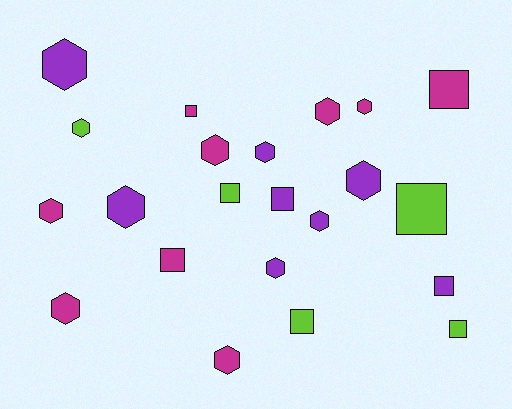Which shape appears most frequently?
Hexagon, with 13 objects.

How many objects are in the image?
There are 22 objects.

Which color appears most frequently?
Magenta, with 9 objects.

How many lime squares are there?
There are 4 lime squares.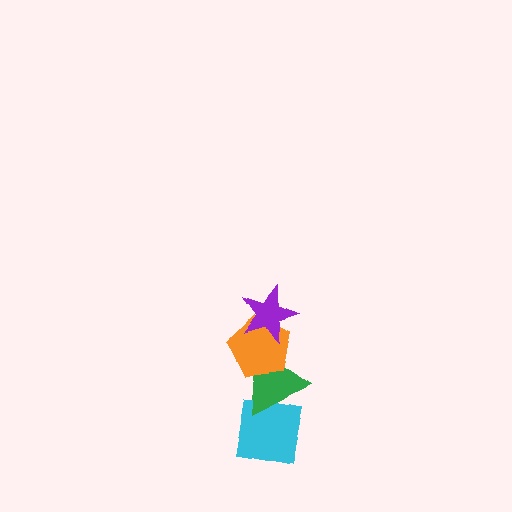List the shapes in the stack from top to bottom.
From top to bottom: the purple star, the orange pentagon, the green triangle, the cyan square.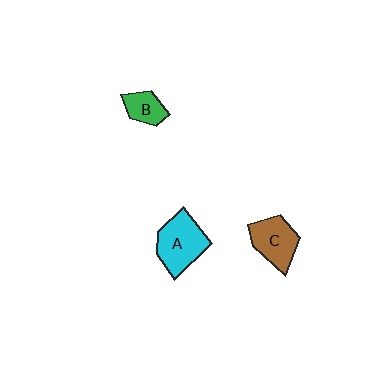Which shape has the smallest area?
Shape B (green).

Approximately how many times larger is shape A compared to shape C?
Approximately 1.2 times.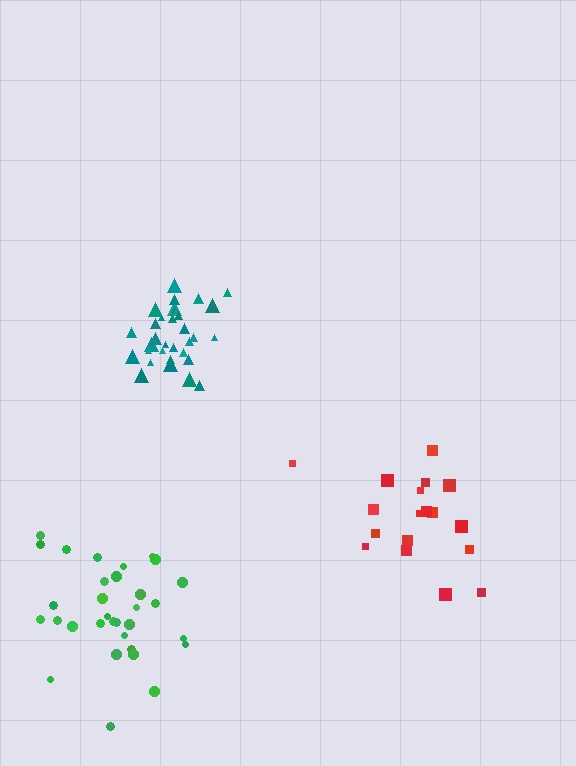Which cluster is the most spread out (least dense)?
Red.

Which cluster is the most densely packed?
Teal.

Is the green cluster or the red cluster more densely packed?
Green.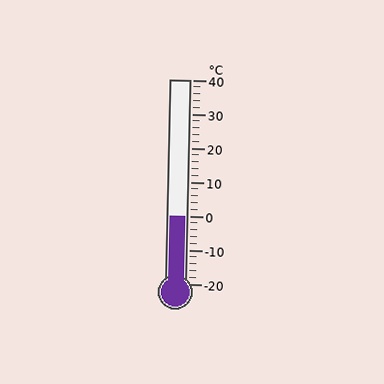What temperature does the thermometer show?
The thermometer shows approximately 0°C.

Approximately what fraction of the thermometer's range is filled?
The thermometer is filled to approximately 35% of its range.